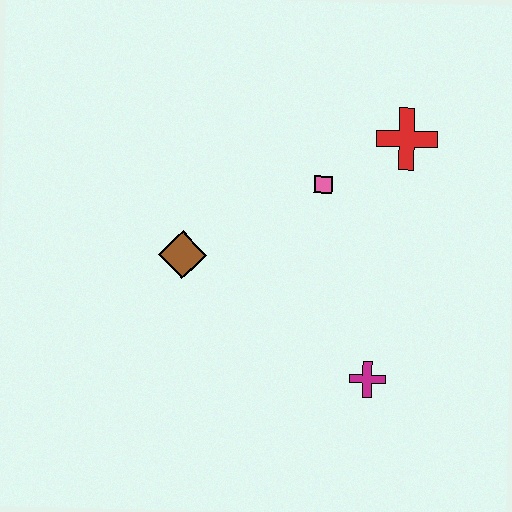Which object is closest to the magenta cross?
The pink square is closest to the magenta cross.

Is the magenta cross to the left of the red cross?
Yes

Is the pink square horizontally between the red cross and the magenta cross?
No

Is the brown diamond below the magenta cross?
No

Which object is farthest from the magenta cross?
The red cross is farthest from the magenta cross.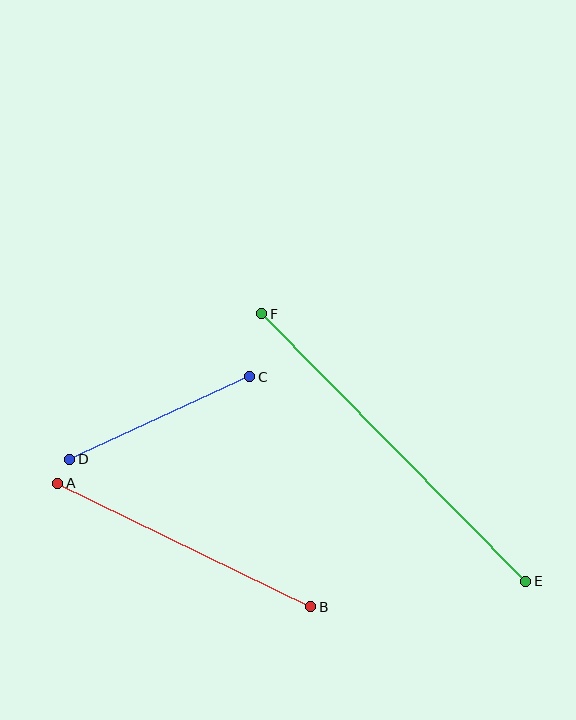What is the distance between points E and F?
The distance is approximately 376 pixels.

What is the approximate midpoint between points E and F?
The midpoint is at approximately (394, 448) pixels.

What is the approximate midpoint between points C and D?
The midpoint is at approximately (160, 418) pixels.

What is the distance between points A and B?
The distance is approximately 282 pixels.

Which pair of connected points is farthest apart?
Points E and F are farthest apart.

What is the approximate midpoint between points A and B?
The midpoint is at approximately (184, 545) pixels.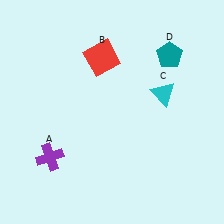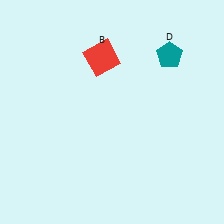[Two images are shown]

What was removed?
The cyan triangle (C), the purple cross (A) were removed in Image 2.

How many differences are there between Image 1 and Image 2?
There are 2 differences between the two images.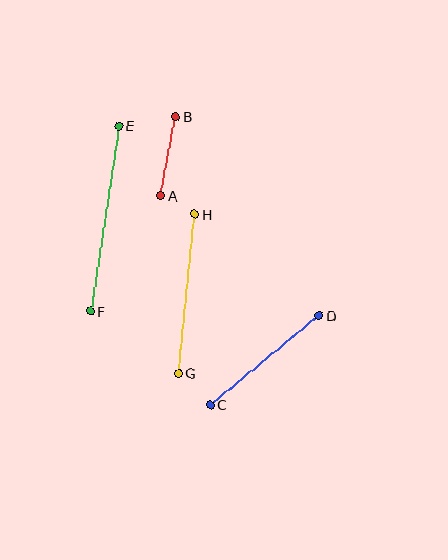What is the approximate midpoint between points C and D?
The midpoint is at approximately (265, 360) pixels.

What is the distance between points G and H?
The distance is approximately 160 pixels.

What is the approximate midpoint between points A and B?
The midpoint is at approximately (169, 156) pixels.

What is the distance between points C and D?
The distance is approximately 141 pixels.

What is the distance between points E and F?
The distance is approximately 187 pixels.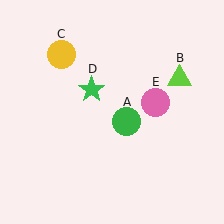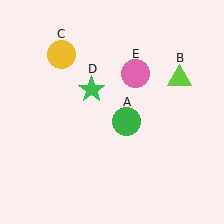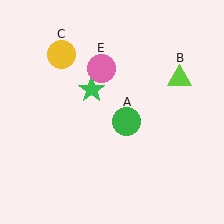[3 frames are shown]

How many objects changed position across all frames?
1 object changed position: pink circle (object E).